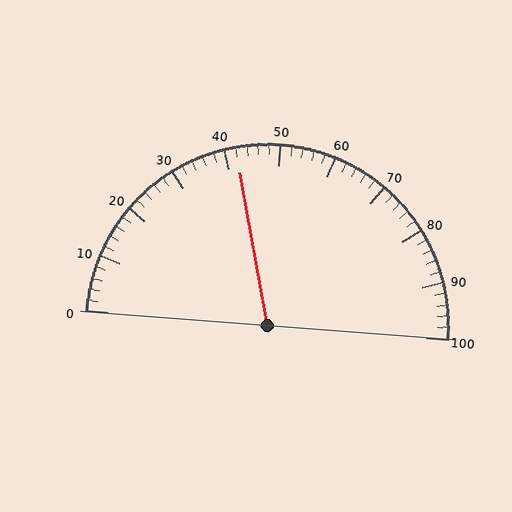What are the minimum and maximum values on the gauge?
The gauge ranges from 0 to 100.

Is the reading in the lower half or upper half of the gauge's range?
The reading is in the lower half of the range (0 to 100).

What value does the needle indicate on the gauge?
The needle indicates approximately 42.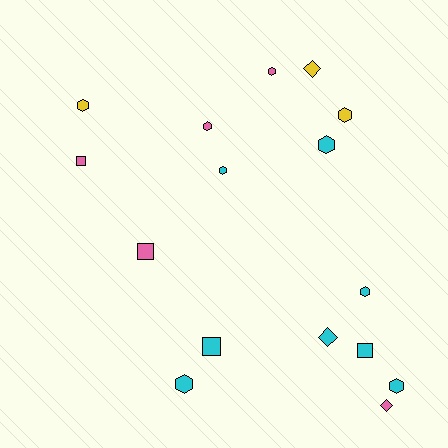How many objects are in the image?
There are 16 objects.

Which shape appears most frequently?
Hexagon, with 9 objects.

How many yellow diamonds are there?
There is 1 yellow diamond.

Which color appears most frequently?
Cyan, with 8 objects.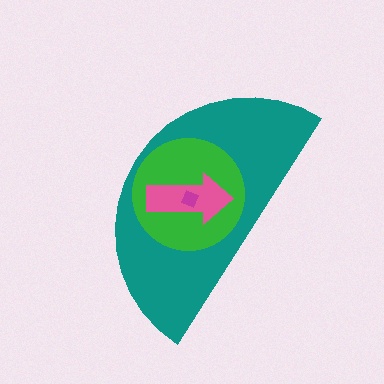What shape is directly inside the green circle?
The pink arrow.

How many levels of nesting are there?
4.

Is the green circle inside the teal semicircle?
Yes.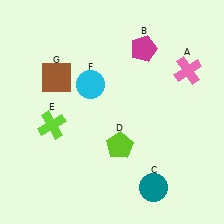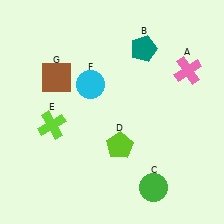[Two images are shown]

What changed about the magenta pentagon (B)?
In Image 1, B is magenta. In Image 2, it changed to teal.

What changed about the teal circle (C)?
In Image 1, C is teal. In Image 2, it changed to green.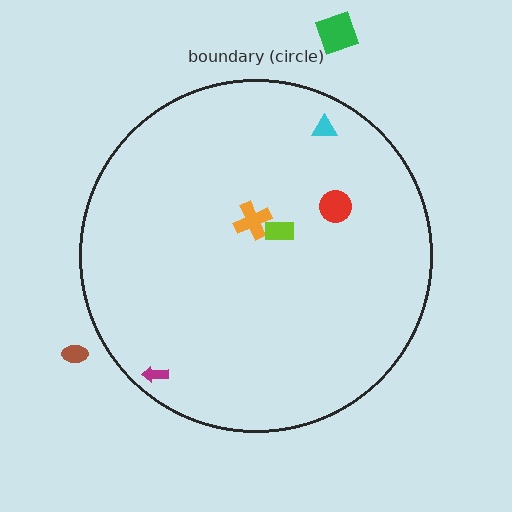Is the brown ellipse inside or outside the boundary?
Outside.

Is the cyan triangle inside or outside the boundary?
Inside.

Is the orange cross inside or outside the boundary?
Inside.